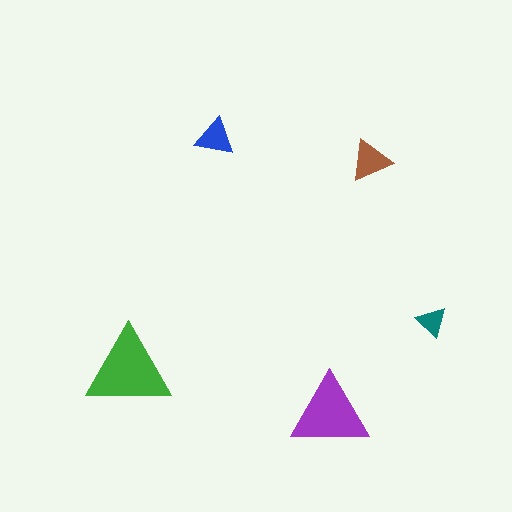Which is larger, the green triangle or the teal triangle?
The green one.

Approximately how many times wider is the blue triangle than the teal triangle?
About 1.5 times wider.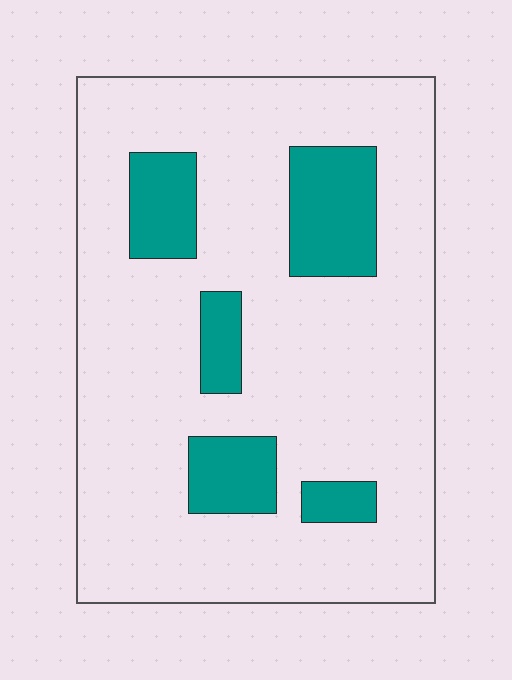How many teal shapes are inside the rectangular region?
5.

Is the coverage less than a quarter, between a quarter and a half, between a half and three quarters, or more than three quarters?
Less than a quarter.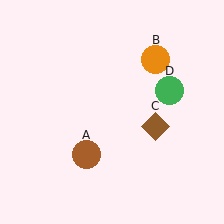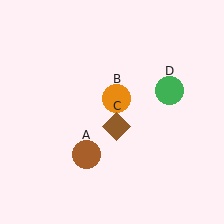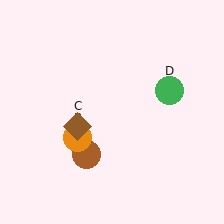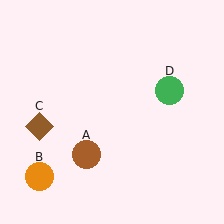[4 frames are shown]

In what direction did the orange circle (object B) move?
The orange circle (object B) moved down and to the left.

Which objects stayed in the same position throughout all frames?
Brown circle (object A) and green circle (object D) remained stationary.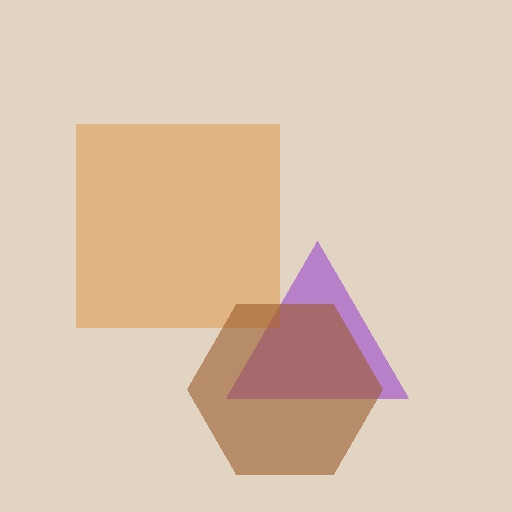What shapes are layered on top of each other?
The layered shapes are: a purple triangle, an orange square, a brown hexagon.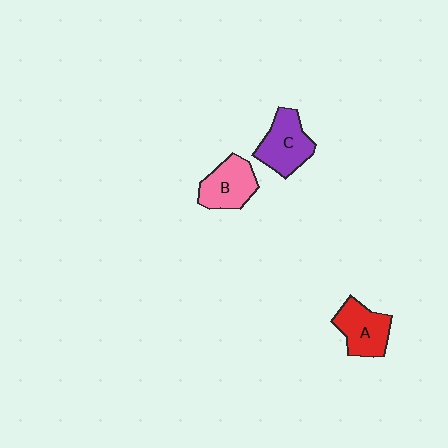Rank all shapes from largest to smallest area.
From largest to smallest: C (purple), A (red), B (pink).